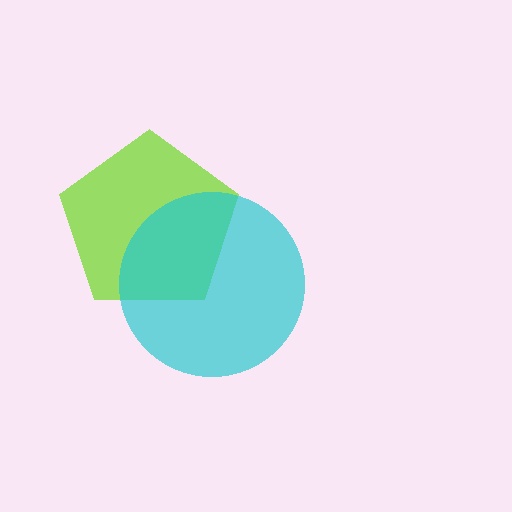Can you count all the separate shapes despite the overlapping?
Yes, there are 2 separate shapes.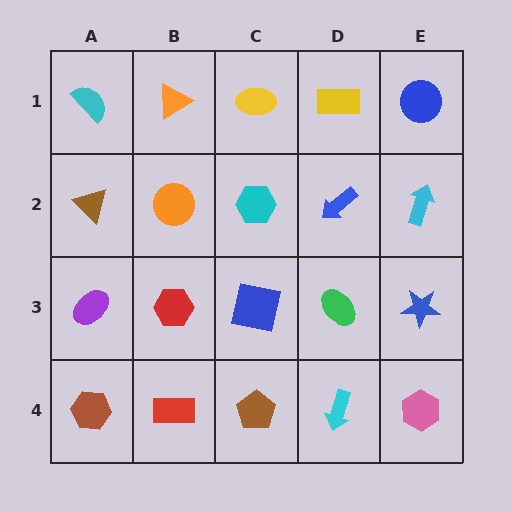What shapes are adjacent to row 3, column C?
A cyan hexagon (row 2, column C), a brown pentagon (row 4, column C), a red hexagon (row 3, column B), a green ellipse (row 3, column D).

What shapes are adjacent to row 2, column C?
A yellow ellipse (row 1, column C), a blue square (row 3, column C), an orange circle (row 2, column B), a blue arrow (row 2, column D).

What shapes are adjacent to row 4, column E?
A blue star (row 3, column E), a cyan arrow (row 4, column D).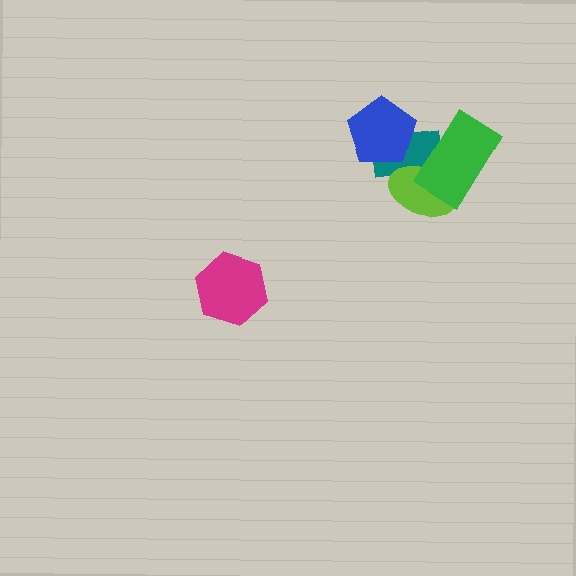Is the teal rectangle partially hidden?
Yes, it is partially covered by another shape.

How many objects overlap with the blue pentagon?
1 object overlaps with the blue pentagon.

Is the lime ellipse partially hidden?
Yes, it is partially covered by another shape.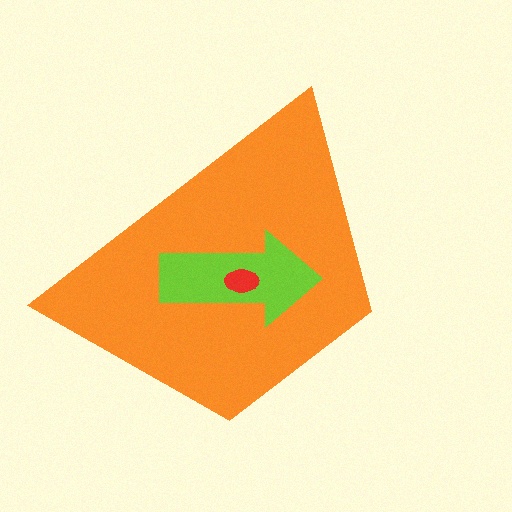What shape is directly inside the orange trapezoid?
The lime arrow.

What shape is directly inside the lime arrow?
The red ellipse.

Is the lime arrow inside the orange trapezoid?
Yes.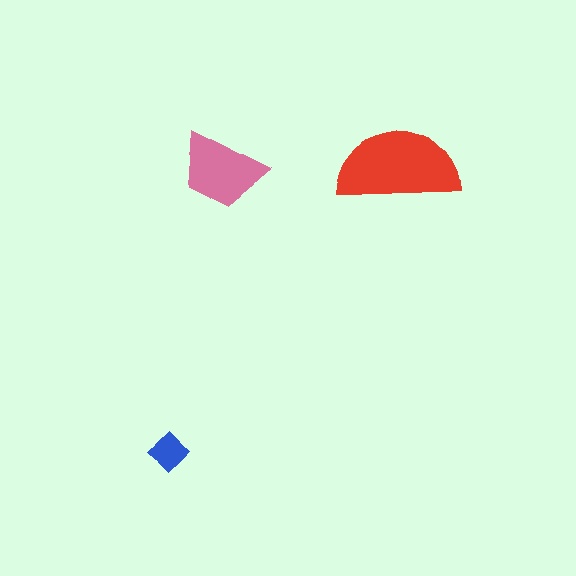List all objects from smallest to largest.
The blue diamond, the pink trapezoid, the red semicircle.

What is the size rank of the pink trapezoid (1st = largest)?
2nd.